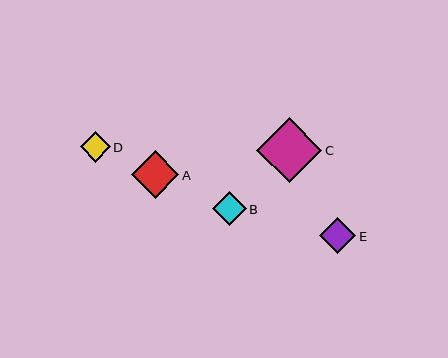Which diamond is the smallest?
Diamond D is the smallest with a size of approximately 30 pixels.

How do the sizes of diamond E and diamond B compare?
Diamond E and diamond B are approximately the same size.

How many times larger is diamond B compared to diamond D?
Diamond B is approximately 1.1 times the size of diamond D.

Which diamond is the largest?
Diamond C is the largest with a size of approximately 65 pixels.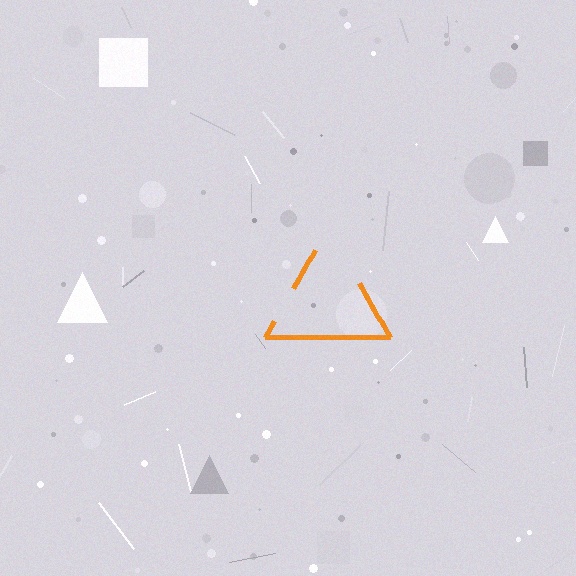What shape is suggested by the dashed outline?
The dashed outline suggests a triangle.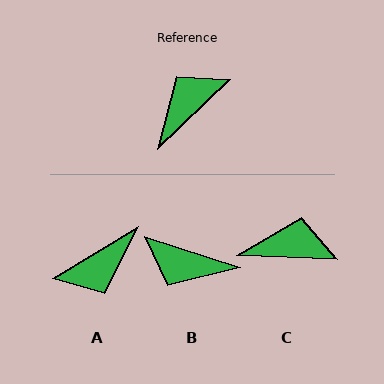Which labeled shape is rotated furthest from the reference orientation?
A, about 168 degrees away.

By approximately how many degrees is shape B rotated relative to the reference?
Approximately 119 degrees counter-clockwise.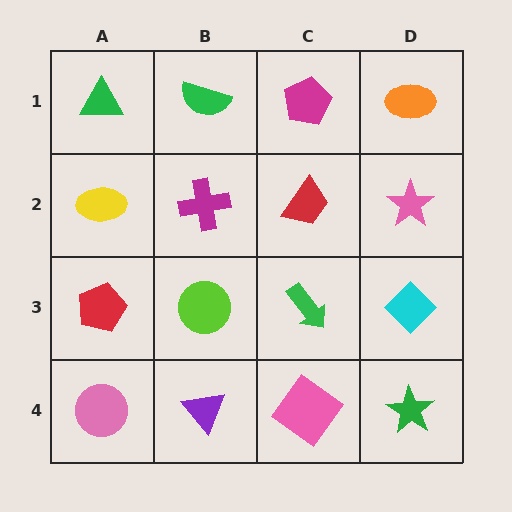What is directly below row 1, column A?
A yellow ellipse.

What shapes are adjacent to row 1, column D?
A pink star (row 2, column D), a magenta pentagon (row 1, column C).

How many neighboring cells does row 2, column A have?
3.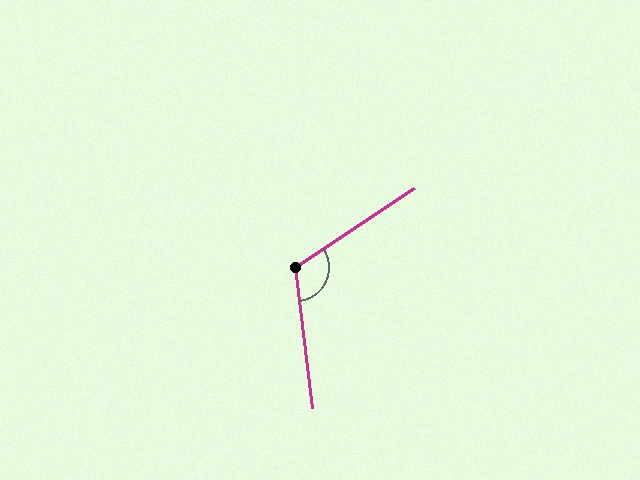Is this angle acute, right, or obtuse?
It is obtuse.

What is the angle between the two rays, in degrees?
Approximately 117 degrees.